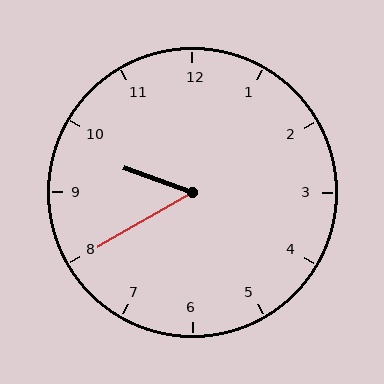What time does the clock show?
9:40.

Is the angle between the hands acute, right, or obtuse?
It is acute.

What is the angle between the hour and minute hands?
Approximately 50 degrees.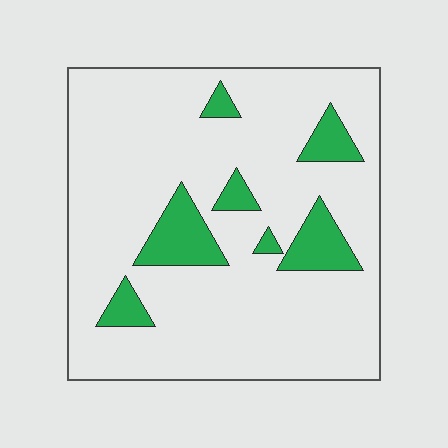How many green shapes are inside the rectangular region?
7.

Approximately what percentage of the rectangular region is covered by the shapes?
Approximately 15%.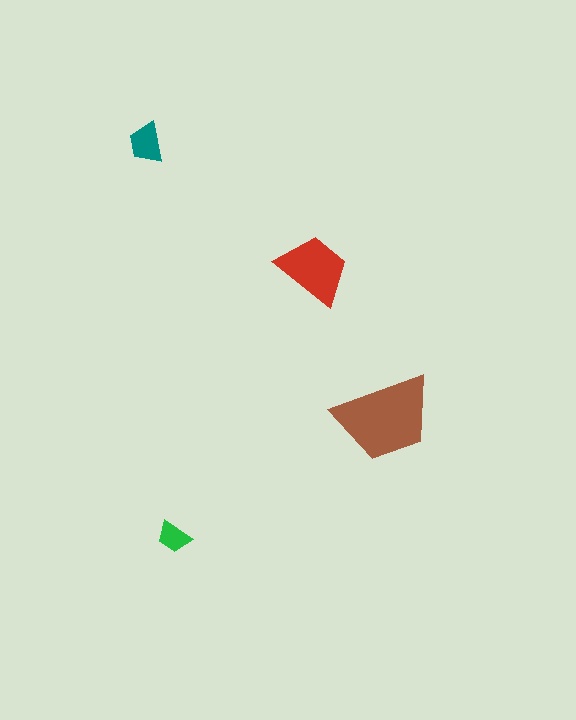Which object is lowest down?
The green trapezoid is bottommost.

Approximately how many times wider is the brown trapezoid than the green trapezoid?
About 3 times wider.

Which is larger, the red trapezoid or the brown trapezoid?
The brown one.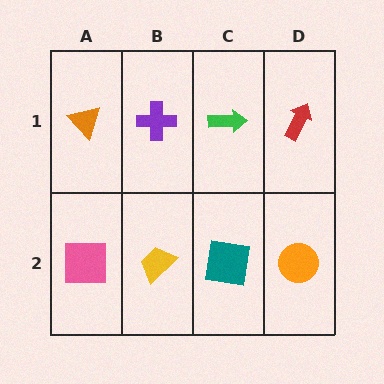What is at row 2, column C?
A teal square.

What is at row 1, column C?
A green arrow.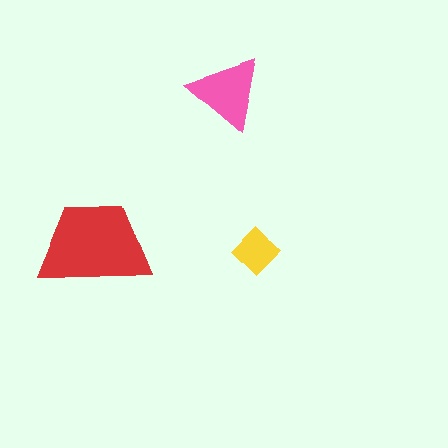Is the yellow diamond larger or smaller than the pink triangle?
Smaller.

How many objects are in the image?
There are 3 objects in the image.